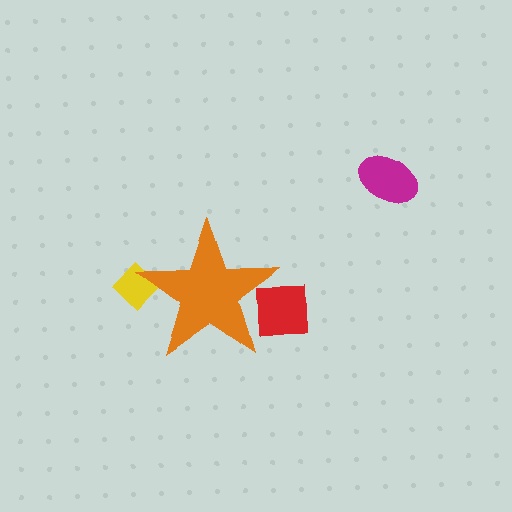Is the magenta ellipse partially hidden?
No, the magenta ellipse is fully visible.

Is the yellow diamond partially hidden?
Yes, the yellow diamond is partially hidden behind the orange star.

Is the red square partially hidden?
Yes, the red square is partially hidden behind the orange star.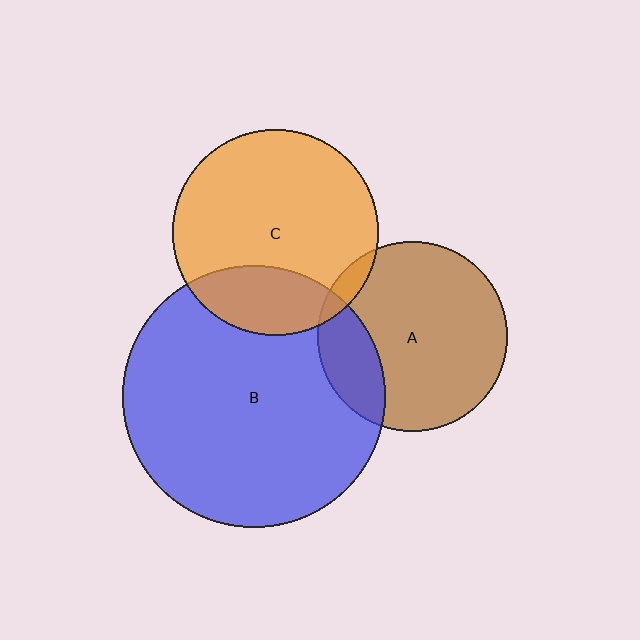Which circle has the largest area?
Circle B (blue).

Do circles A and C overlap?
Yes.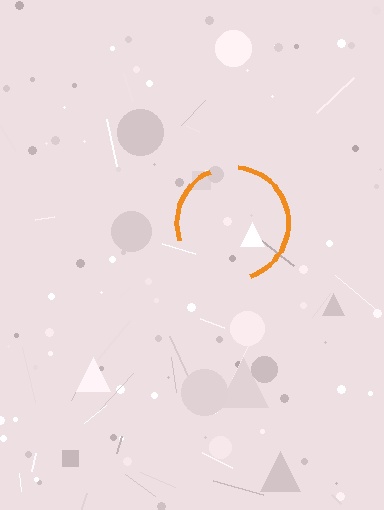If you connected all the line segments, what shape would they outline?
They would outline a circle.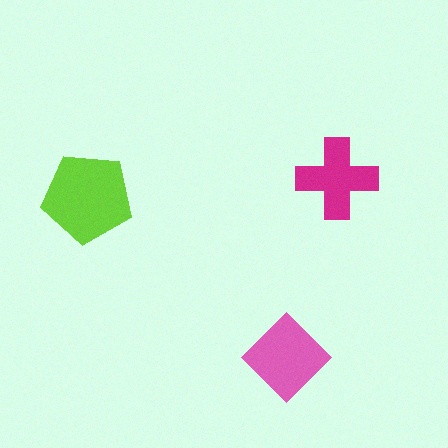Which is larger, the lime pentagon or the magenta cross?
The lime pentagon.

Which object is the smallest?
The magenta cross.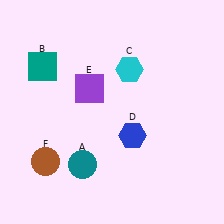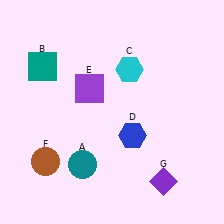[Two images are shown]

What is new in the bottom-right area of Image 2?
A purple diamond (G) was added in the bottom-right area of Image 2.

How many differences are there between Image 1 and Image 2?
There is 1 difference between the two images.